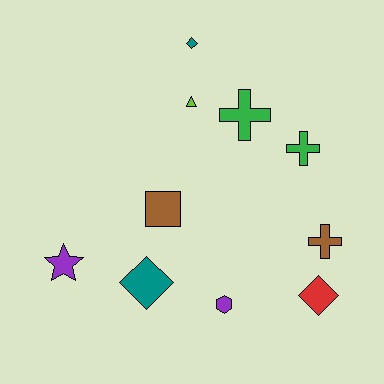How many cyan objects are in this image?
There are no cyan objects.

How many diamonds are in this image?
There are 3 diamonds.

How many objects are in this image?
There are 10 objects.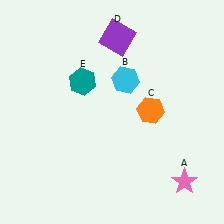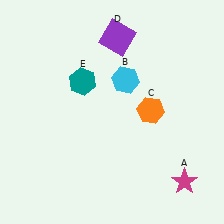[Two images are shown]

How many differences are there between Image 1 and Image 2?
There is 1 difference between the two images.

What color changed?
The star (A) changed from pink in Image 1 to magenta in Image 2.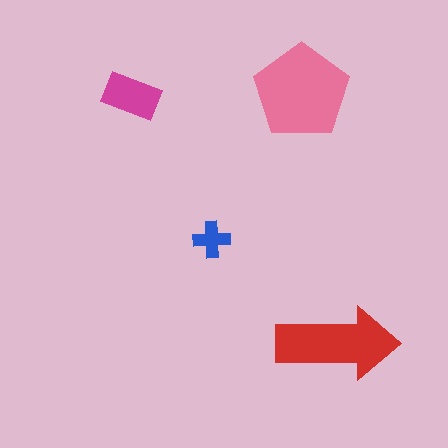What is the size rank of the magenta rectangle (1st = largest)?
3rd.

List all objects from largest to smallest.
The pink pentagon, the red arrow, the magenta rectangle, the blue cross.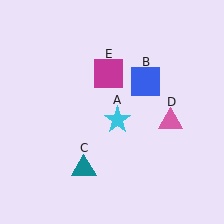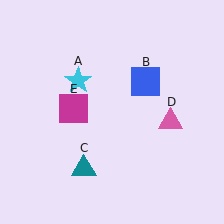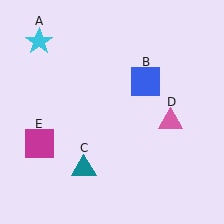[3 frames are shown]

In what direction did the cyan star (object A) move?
The cyan star (object A) moved up and to the left.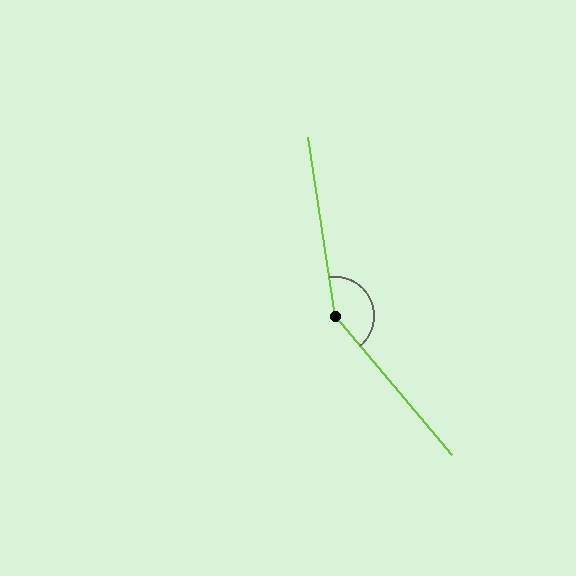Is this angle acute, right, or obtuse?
It is obtuse.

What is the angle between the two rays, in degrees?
Approximately 148 degrees.